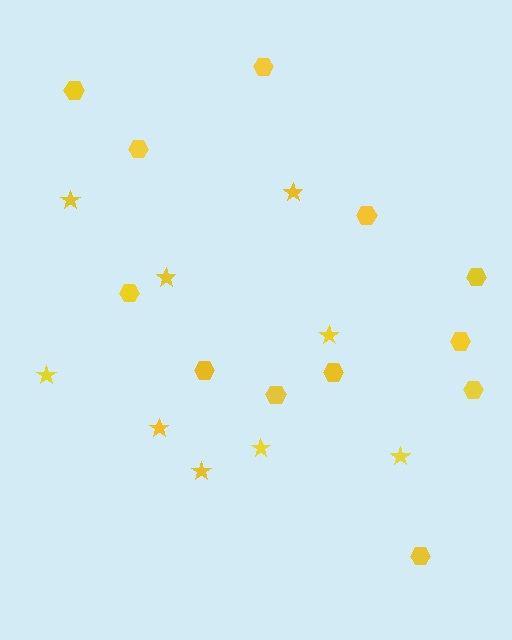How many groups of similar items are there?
There are 2 groups: one group of hexagons (12) and one group of stars (9).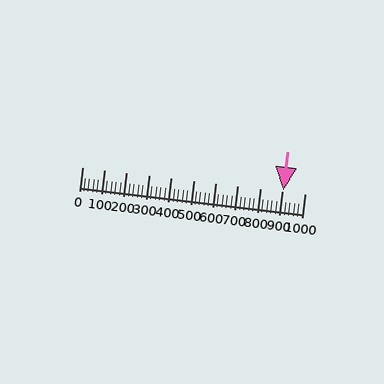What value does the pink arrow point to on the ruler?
The pink arrow points to approximately 902.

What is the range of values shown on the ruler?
The ruler shows values from 0 to 1000.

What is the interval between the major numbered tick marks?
The major tick marks are spaced 100 units apart.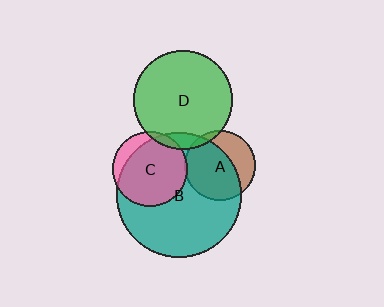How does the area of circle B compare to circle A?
Approximately 3.1 times.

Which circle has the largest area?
Circle B (teal).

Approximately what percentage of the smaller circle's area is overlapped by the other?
Approximately 5%.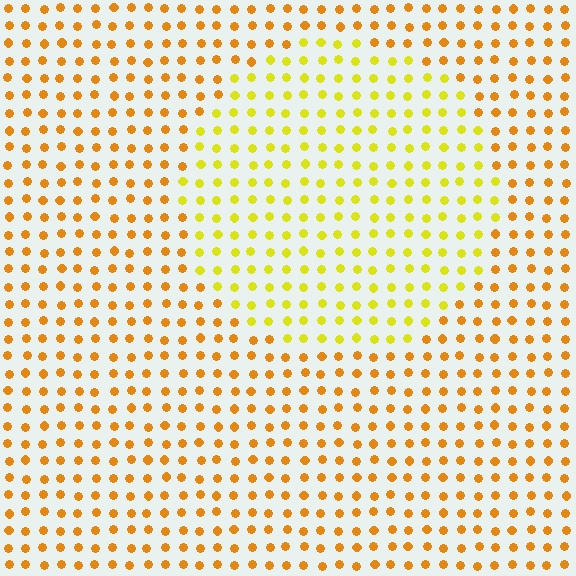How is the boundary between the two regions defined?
The boundary is defined purely by a slight shift in hue (about 29 degrees). Spacing, size, and orientation are identical on both sides.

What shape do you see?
I see a circle.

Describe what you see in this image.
The image is filled with small orange elements in a uniform arrangement. A circle-shaped region is visible where the elements are tinted to a slightly different hue, forming a subtle color boundary.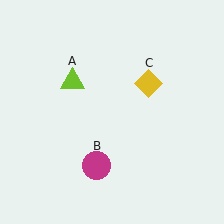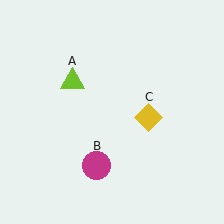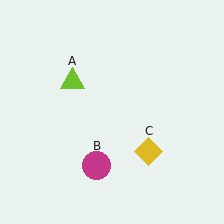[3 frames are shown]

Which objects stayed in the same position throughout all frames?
Lime triangle (object A) and magenta circle (object B) remained stationary.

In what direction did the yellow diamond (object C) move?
The yellow diamond (object C) moved down.